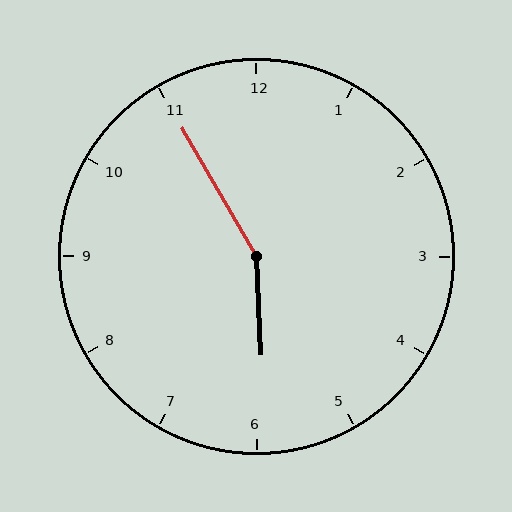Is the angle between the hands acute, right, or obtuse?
It is obtuse.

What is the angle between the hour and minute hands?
Approximately 152 degrees.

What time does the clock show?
5:55.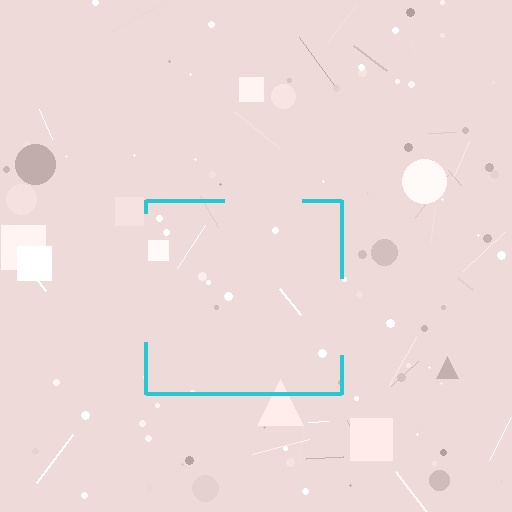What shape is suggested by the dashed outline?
The dashed outline suggests a square.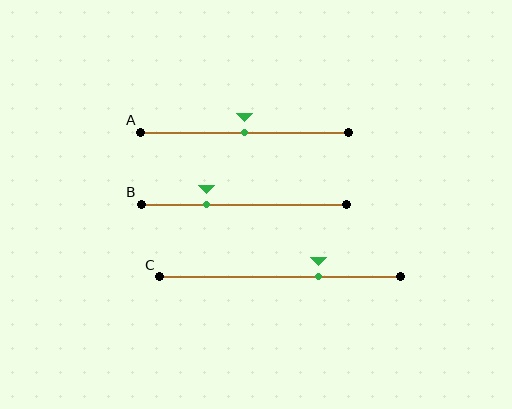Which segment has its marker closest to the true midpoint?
Segment A has its marker closest to the true midpoint.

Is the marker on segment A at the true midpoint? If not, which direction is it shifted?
Yes, the marker on segment A is at the true midpoint.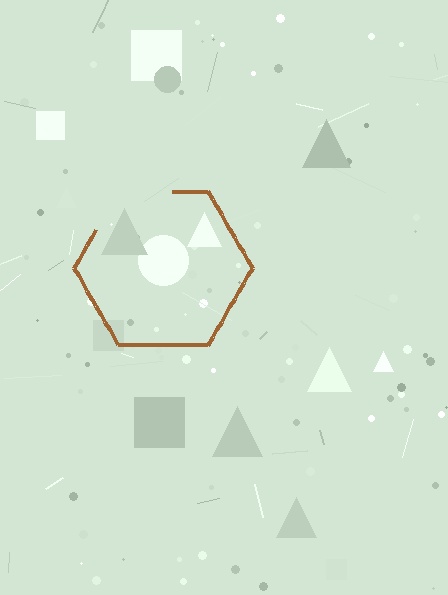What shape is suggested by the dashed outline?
The dashed outline suggests a hexagon.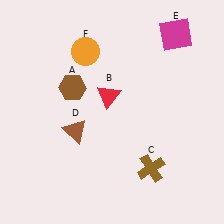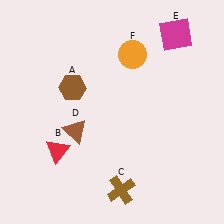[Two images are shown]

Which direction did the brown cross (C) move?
The brown cross (C) moved left.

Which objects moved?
The objects that moved are: the red triangle (B), the brown cross (C), the orange circle (F).